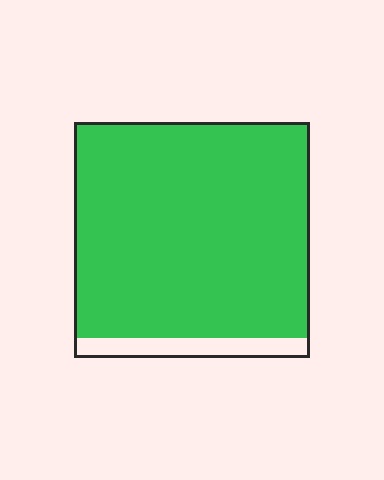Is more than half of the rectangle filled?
Yes.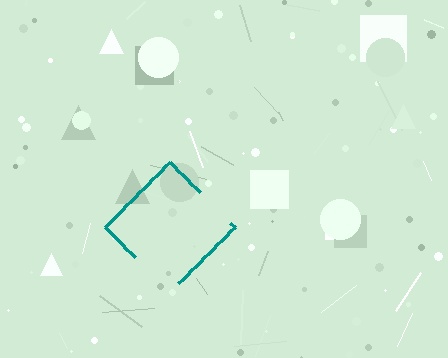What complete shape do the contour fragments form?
The contour fragments form a diamond.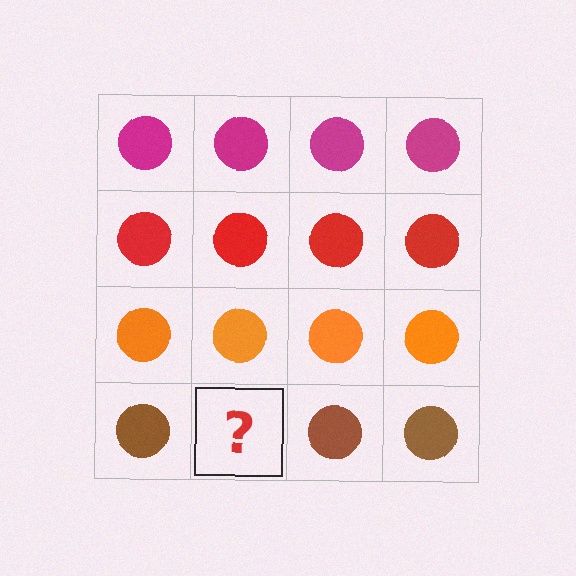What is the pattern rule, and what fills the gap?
The rule is that each row has a consistent color. The gap should be filled with a brown circle.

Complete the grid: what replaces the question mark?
The question mark should be replaced with a brown circle.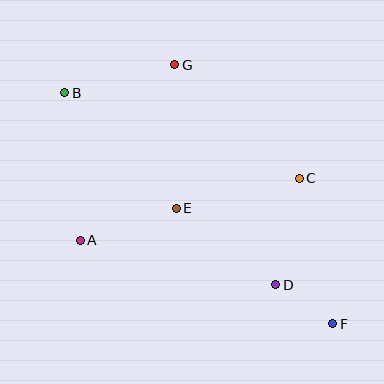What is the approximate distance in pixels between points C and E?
The distance between C and E is approximately 127 pixels.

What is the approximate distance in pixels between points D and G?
The distance between D and G is approximately 242 pixels.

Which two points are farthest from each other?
Points B and F are farthest from each other.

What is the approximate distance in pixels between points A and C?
The distance between A and C is approximately 228 pixels.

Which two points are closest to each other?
Points D and F are closest to each other.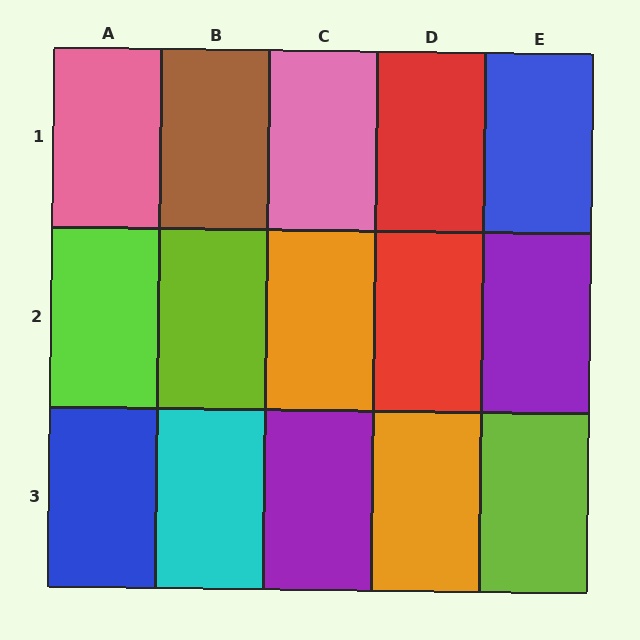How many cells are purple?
2 cells are purple.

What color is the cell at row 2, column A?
Lime.